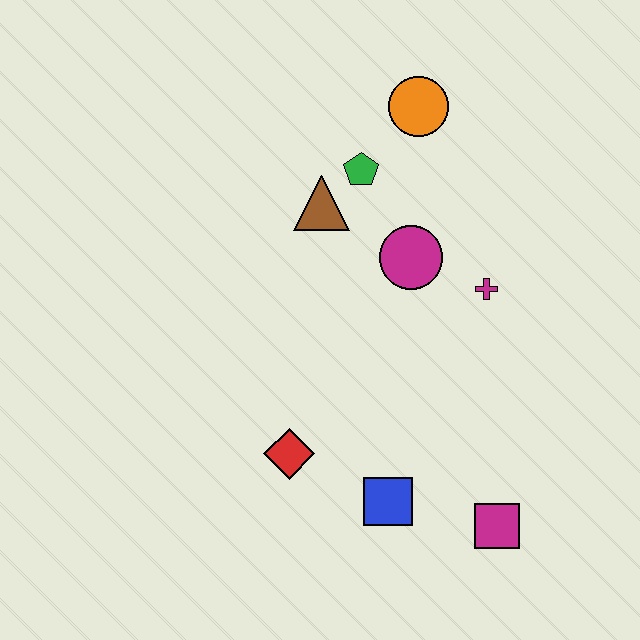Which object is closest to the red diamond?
The blue square is closest to the red diamond.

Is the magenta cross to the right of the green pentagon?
Yes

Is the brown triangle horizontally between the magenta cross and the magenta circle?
No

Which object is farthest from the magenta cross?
The red diamond is farthest from the magenta cross.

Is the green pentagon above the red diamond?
Yes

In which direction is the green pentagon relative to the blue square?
The green pentagon is above the blue square.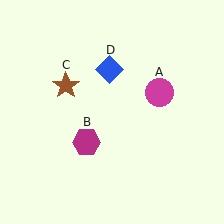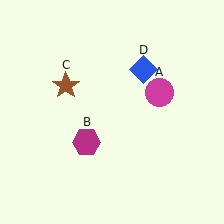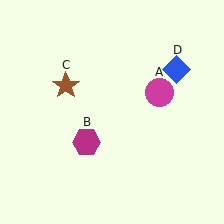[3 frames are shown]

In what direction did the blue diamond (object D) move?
The blue diamond (object D) moved right.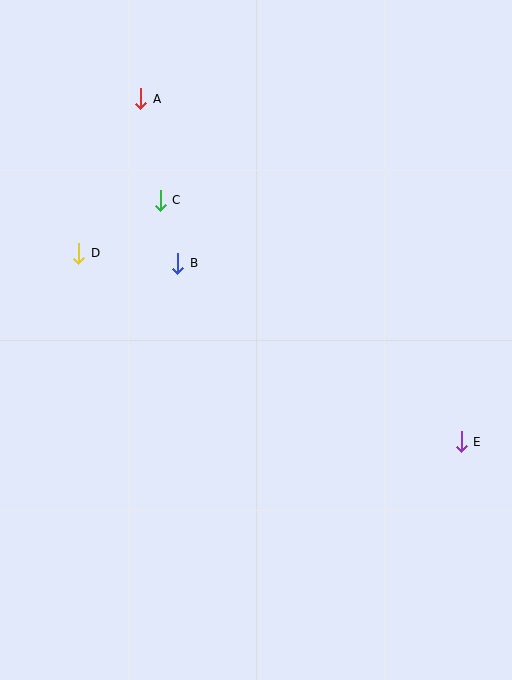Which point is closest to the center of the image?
Point B at (178, 263) is closest to the center.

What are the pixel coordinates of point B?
Point B is at (178, 263).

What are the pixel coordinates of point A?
Point A is at (141, 99).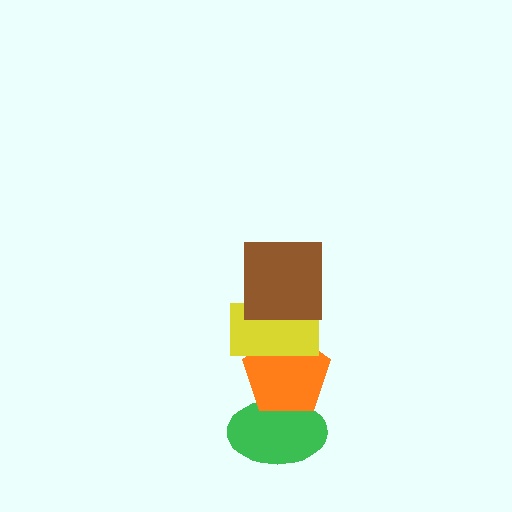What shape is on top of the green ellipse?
The orange pentagon is on top of the green ellipse.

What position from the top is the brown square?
The brown square is 1st from the top.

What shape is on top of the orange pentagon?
The yellow rectangle is on top of the orange pentagon.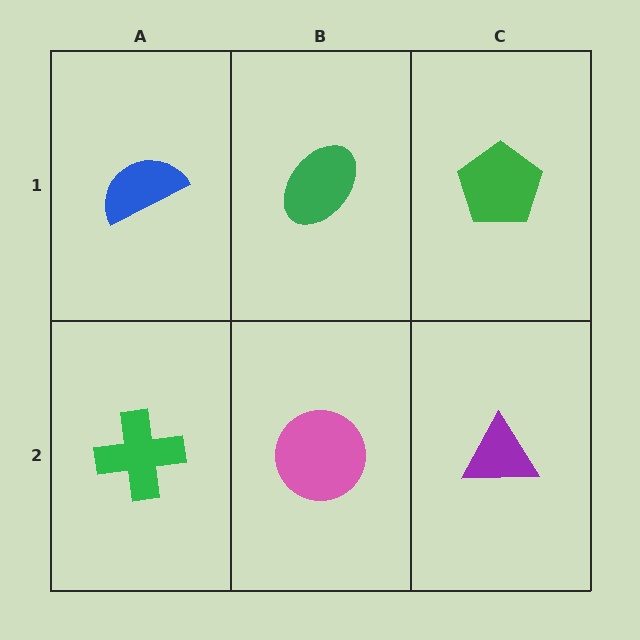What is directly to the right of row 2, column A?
A pink circle.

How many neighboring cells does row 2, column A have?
2.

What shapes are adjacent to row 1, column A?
A green cross (row 2, column A), a green ellipse (row 1, column B).